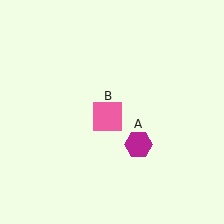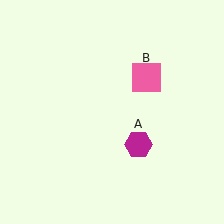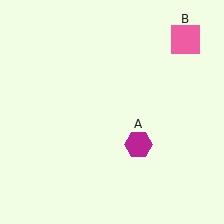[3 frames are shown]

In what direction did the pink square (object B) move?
The pink square (object B) moved up and to the right.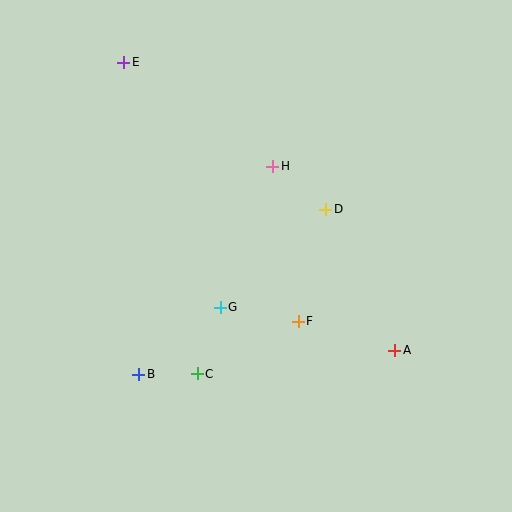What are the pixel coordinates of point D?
Point D is at (326, 209).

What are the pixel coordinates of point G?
Point G is at (220, 307).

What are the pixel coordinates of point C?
Point C is at (197, 374).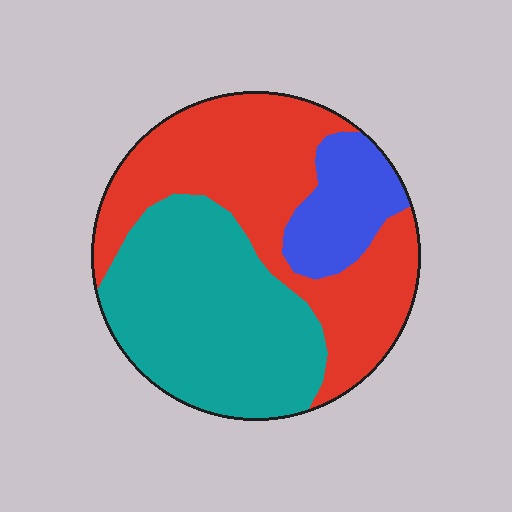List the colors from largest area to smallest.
From largest to smallest: red, teal, blue.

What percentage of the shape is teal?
Teal takes up about two fifths (2/5) of the shape.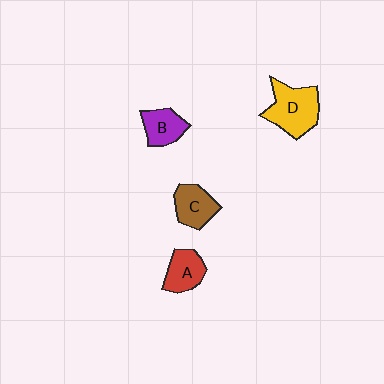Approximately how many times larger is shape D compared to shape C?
Approximately 1.5 times.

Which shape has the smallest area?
Shape B (purple).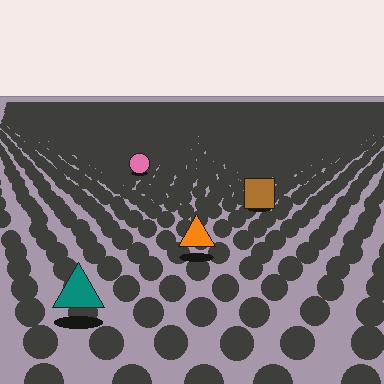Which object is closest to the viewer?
The teal triangle is closest. The texture marks near it are larger and more spread out.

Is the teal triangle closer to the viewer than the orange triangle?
Yes. The teal triangle is closer — you can tell from the texture gradient: the ground texture is coarser near it.